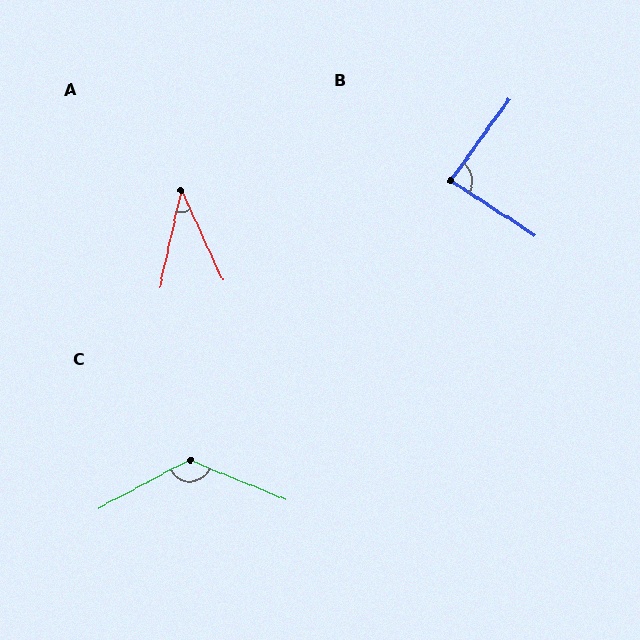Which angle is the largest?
C, at approximately 130 degrees.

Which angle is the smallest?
A, at approximately 37 degrees.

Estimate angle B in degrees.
Approximately 87 degrees.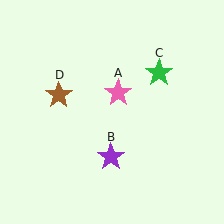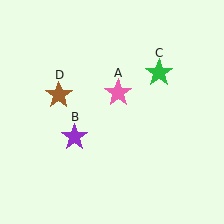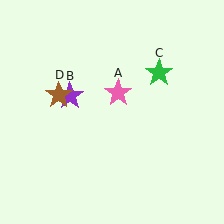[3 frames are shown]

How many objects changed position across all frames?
1 object changed position: purple star (object B).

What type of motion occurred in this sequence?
The purple star (object B) rotated clockwise around the center of the scene.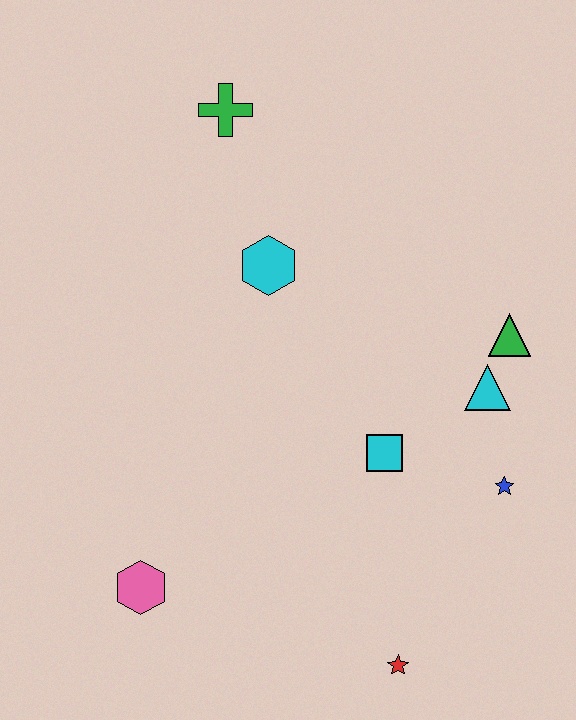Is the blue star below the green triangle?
Yes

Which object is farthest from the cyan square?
The green cross is farthest from the cyan square.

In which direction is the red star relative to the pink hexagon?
The red star is to the right of the pink hexagon.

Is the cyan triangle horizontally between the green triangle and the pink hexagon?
Yes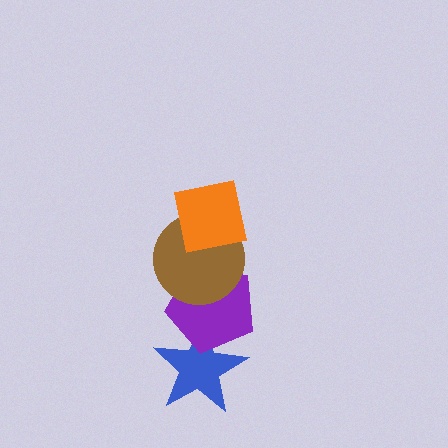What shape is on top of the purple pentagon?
The brown circle is on top of the purple pentagon.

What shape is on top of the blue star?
The purple pentagon is on top of the blue star.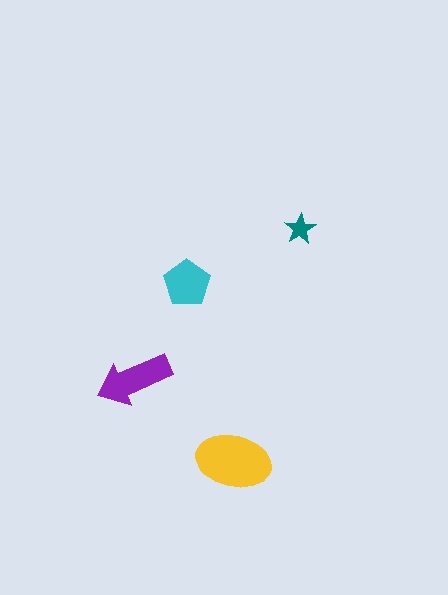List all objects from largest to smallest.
The yellow ellipse, the purple arrow, the cyan pentagon, the teal star.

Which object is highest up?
The teal star is topmost.